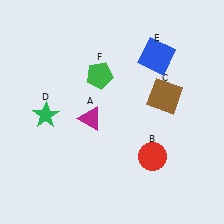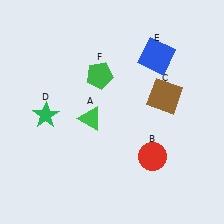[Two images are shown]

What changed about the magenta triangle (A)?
In Image 1, A is magenta. In Image 2, it changed to green.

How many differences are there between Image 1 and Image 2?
There is 1 difference between the two images.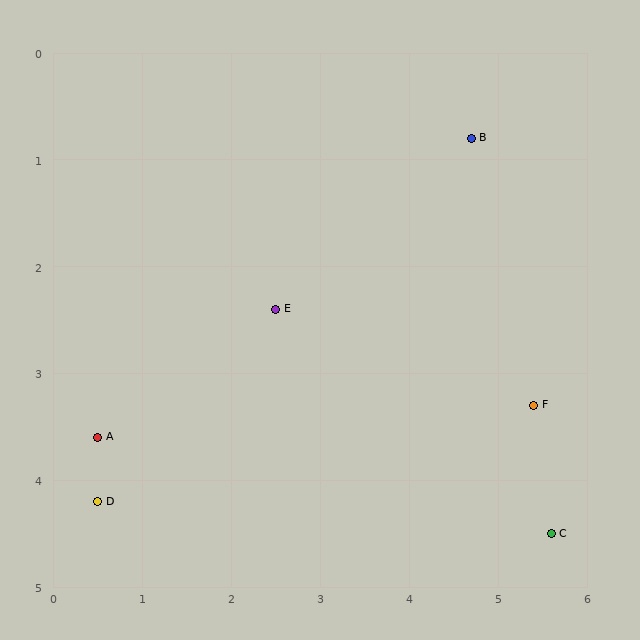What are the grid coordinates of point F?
Point F is at approximately (5.4, 3.3).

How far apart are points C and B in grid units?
Points C and B are about 3.8 grid units apart.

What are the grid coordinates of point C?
Point C is at approximately (5.6, 4.5).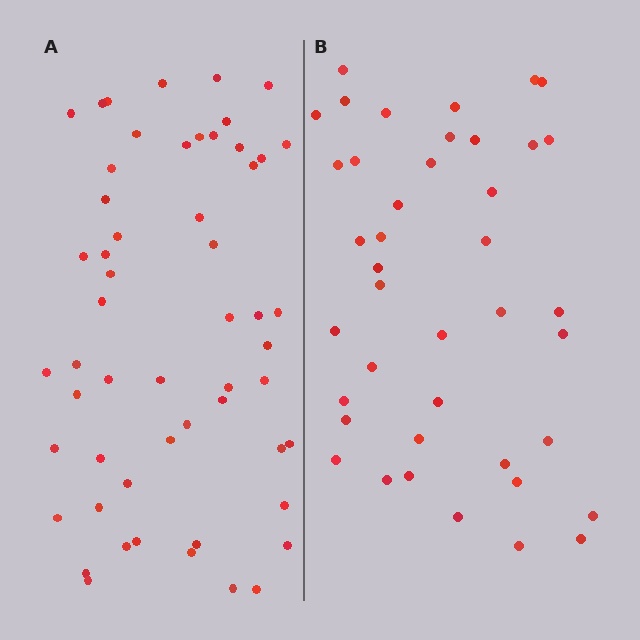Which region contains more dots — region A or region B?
Region A (the left region) has more dots.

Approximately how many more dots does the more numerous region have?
Region A has approximately 15 more dots than region B.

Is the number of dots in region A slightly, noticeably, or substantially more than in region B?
Region A has noticeably more, but not dramatically so. The ratio is roughly 1.3 to 1.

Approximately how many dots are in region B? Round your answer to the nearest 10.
About 40 dots. (The exact count is 41, which rounds to 40.)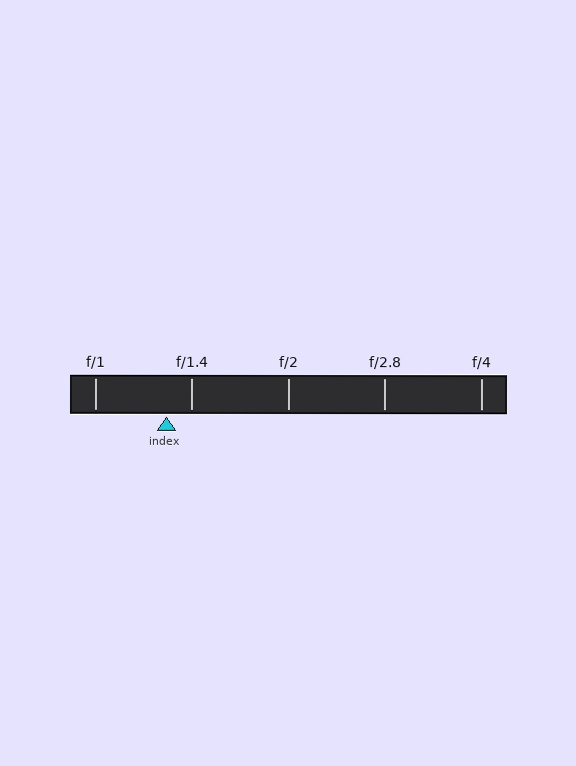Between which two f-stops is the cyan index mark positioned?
The index mark is between f/1 and f/1.4.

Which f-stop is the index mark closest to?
The index mark is closest to f/1.4.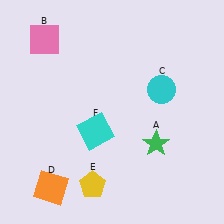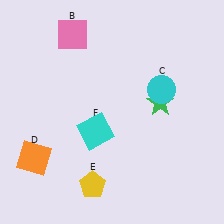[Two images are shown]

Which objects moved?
The objects that moved are: the green star (A), the pink square (B), the orange square (D).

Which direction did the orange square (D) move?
The orange square (D) moved up.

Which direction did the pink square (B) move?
The pink square (B) moved right.